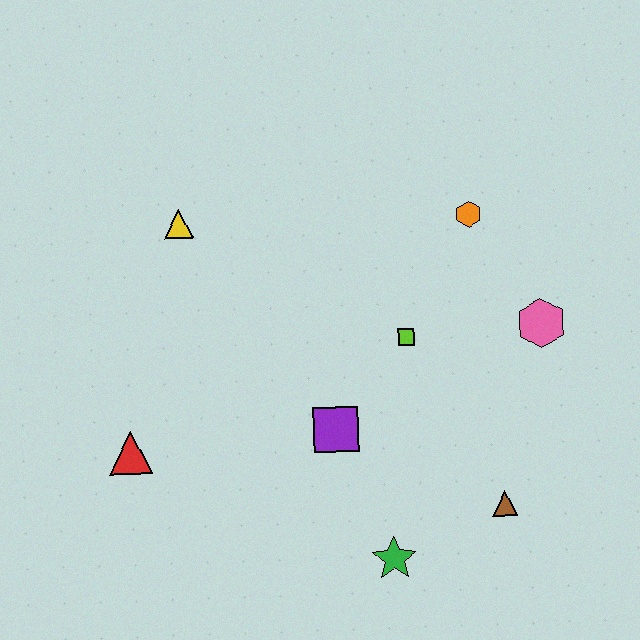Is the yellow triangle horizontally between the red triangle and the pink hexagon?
Yes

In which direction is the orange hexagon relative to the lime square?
The orange hexagon is above the lime square.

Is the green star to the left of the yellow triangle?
No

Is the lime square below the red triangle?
No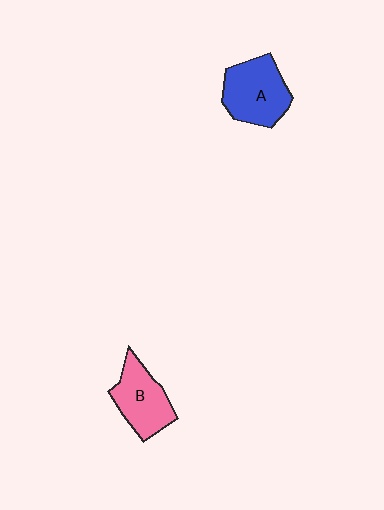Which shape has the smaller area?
Shape B (pink).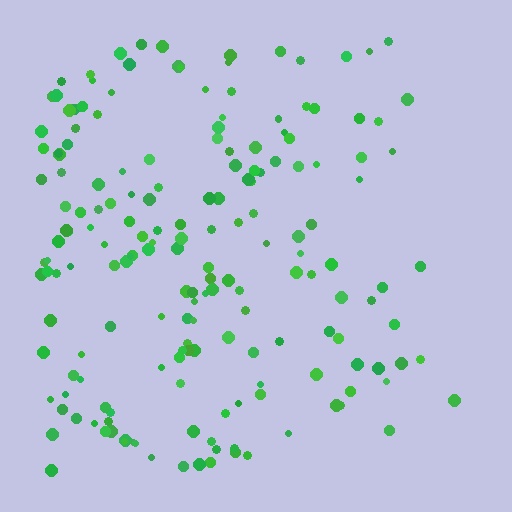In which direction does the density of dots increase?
From right to left, with the left side densest.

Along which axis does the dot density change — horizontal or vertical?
Horizontal.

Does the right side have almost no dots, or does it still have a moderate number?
Still a moderate number, just noticeably fewer than the left.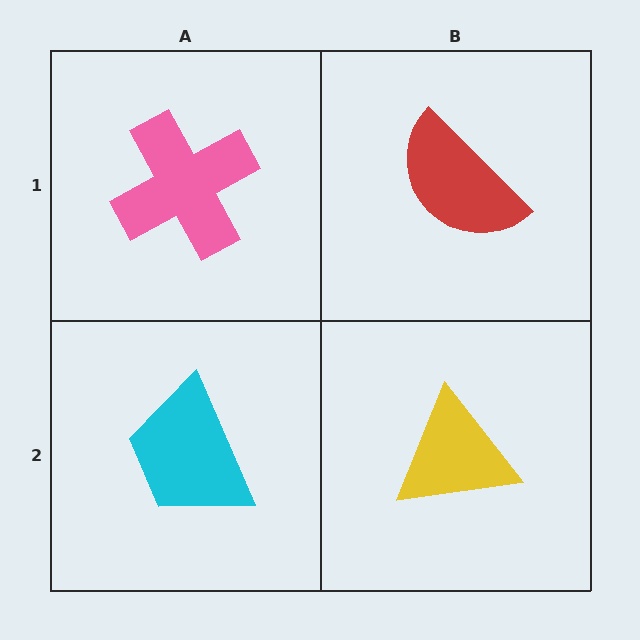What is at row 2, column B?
A yellow triangle.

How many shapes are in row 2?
2 shapes.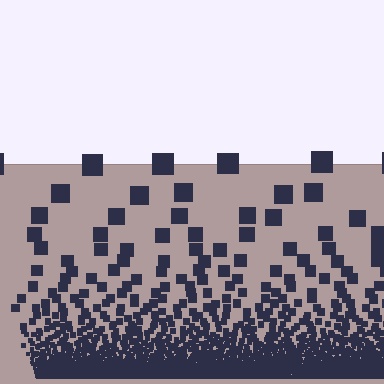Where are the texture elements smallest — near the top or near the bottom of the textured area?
Near the bottom.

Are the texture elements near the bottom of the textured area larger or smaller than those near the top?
Smaller. The gradient is inverted — elements near the bottom are smaller and denser.